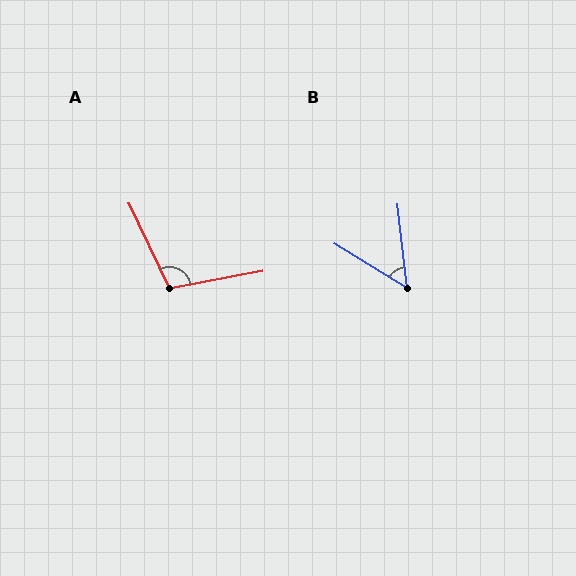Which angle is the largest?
A, at approximately 105 degrees.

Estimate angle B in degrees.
Approximately 52 degrees.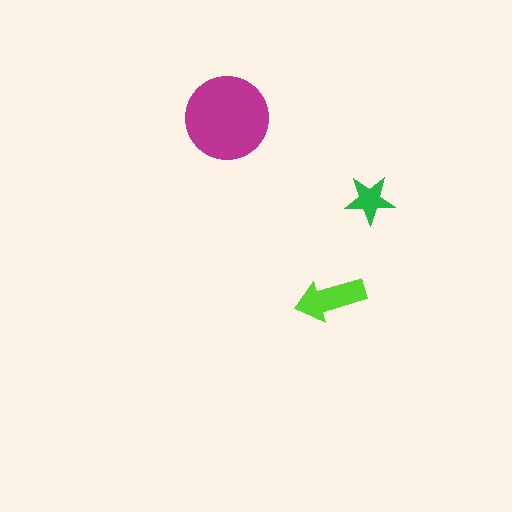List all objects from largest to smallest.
The magenta circle, the lime arrow, the green star.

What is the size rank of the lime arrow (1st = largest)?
2nd.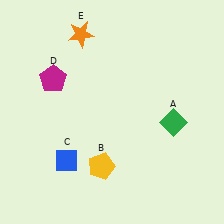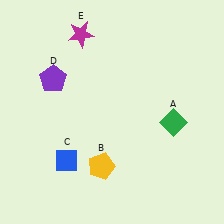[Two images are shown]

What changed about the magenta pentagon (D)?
In Image 1, D is magenta. In Image 2, it changed to purple.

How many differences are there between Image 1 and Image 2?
There are 2 differences between the two images.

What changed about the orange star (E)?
In Image 1, E is orange. In Image 2, it changed to magenta.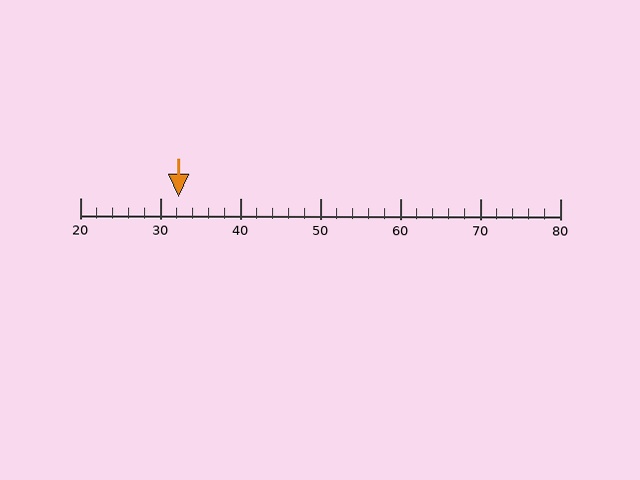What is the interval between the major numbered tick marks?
The major tick marks are spaced 10 units apart.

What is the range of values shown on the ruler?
The ruler shows values from 20 to 80.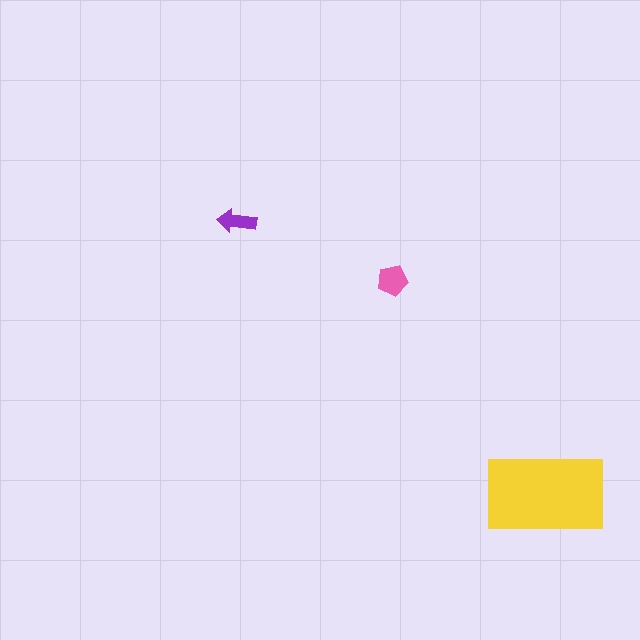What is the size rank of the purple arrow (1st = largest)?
3rd.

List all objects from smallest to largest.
The purple arrow, the pink pentagon, the yellow rectangle.